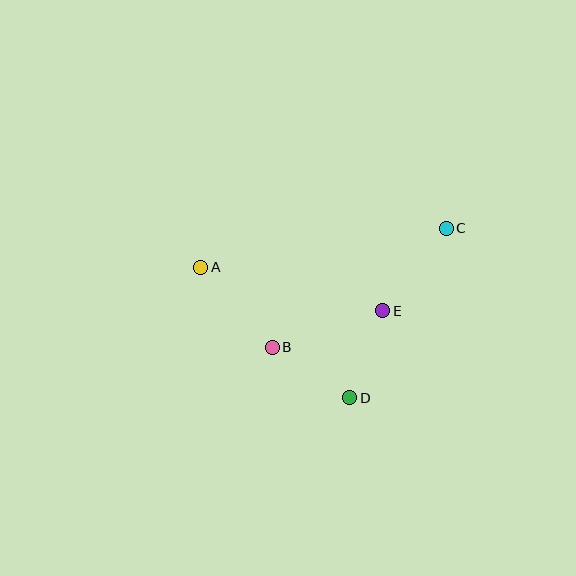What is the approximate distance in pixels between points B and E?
The distance between B and E is approximately 116 pixels.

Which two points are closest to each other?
Points B and D are closest to each other.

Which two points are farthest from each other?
Points A and C are farthest from each other.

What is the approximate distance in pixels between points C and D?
The distance between C and D is approximately 195 pixels.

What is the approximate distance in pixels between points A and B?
The distance between A and B is approximately 107 pixels.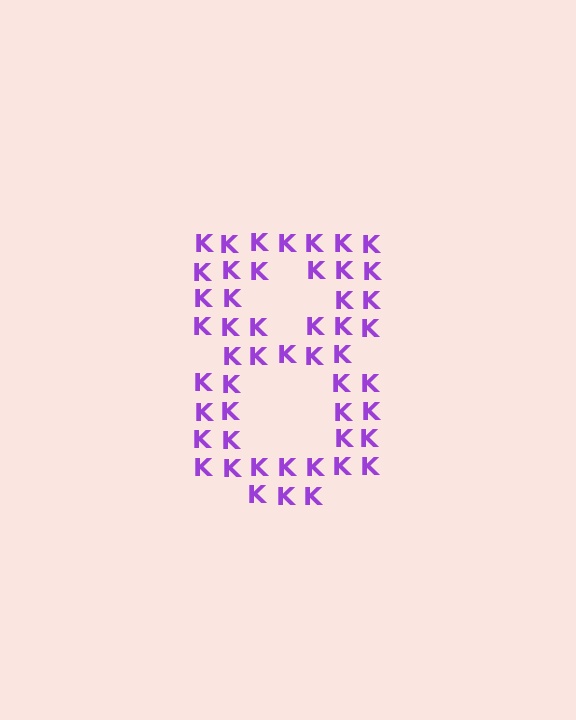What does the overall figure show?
The overall figure shows the digit 8.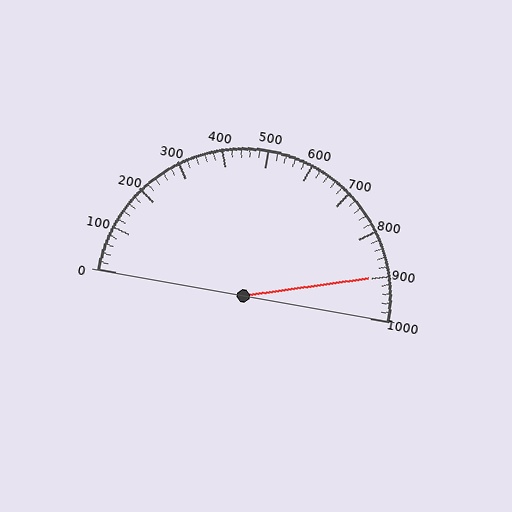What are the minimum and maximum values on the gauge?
The gauge ranges from 0 to 1000.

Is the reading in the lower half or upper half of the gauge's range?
The reading is in the upper half of the range (0 to 1000).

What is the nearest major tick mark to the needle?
The nearest major tick mark is 900.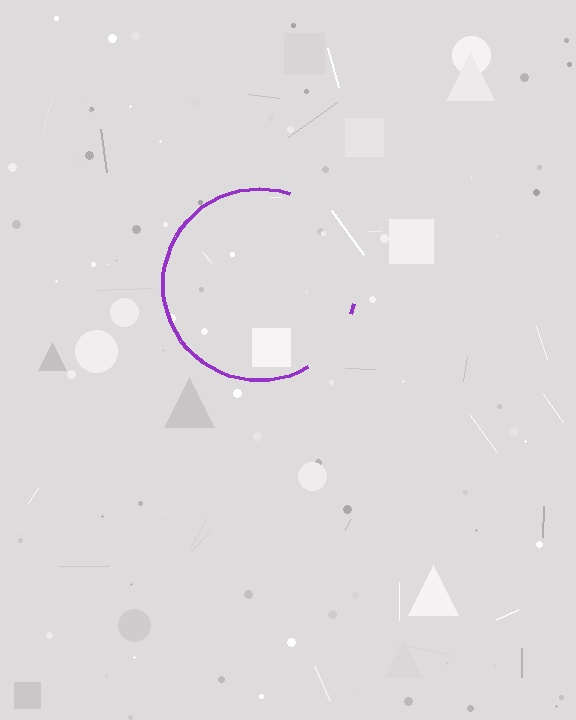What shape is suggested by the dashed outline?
The dashed outline suggests a circle.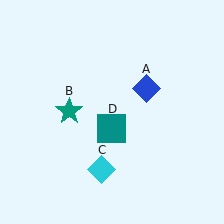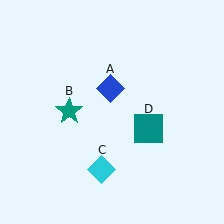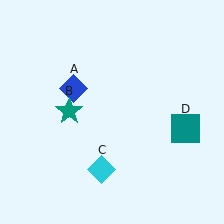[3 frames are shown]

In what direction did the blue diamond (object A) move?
The blue diamond (object A) moved left.